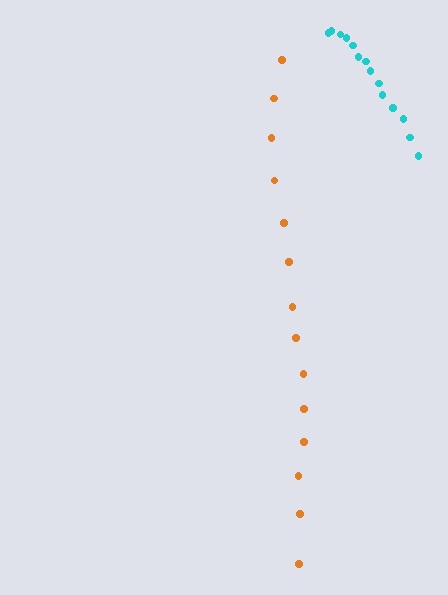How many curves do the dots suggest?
There are 2 distinct paths.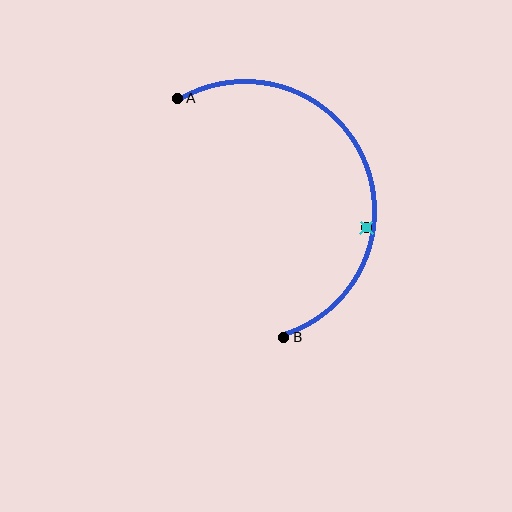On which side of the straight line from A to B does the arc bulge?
The arc bulges to the right of the straight line connecting A and B.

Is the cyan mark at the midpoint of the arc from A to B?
No — the cyan mark does not lie on the arc at all. It sits slightly inside the curve.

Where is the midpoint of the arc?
The arc midpoint is the point on the curve farthest from the straight line joining A and B. It sits to the right of that line.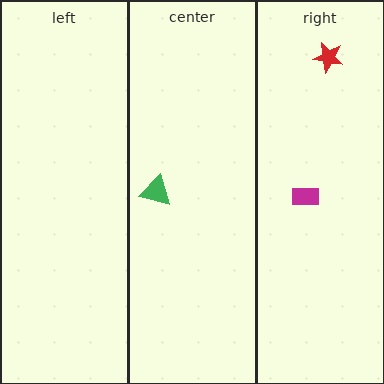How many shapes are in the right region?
2.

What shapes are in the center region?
The green triangle.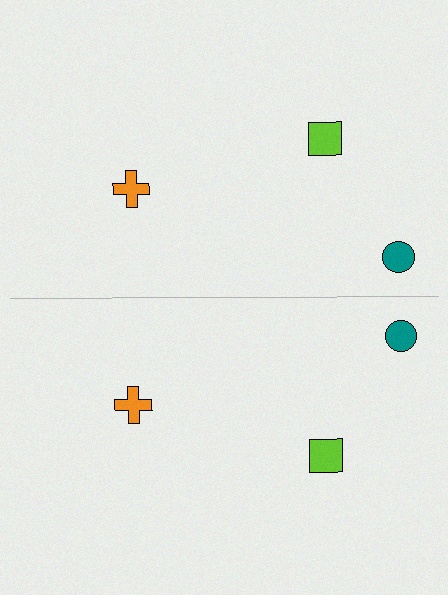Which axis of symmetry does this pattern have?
The pattern has a horizontal axis of symmetry running through the center of the image.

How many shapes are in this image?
There are 6 shapes in this image.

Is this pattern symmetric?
Yes, this pattern has bilateral (reflection) symmetry.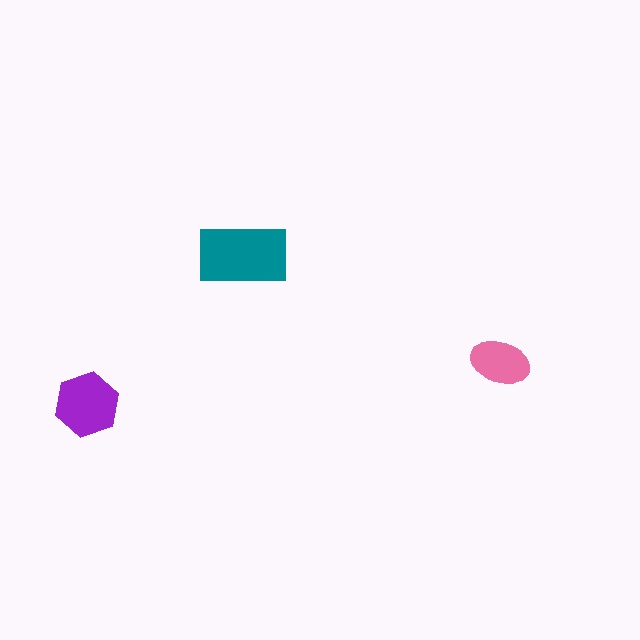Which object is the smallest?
The pink ellipse.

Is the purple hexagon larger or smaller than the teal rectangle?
Smaller.